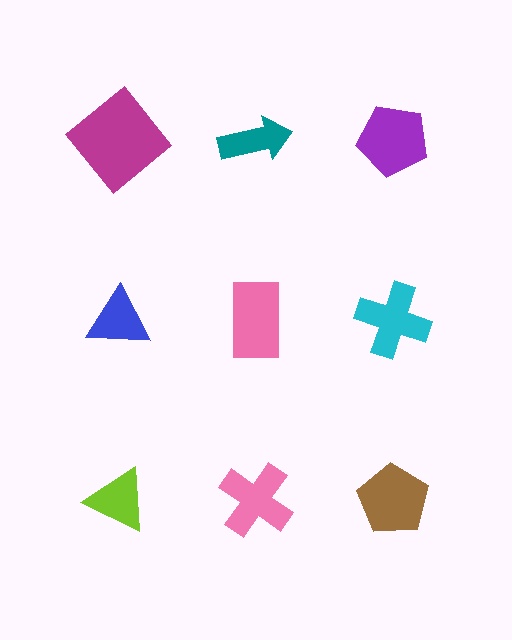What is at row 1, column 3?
A purple pentagon.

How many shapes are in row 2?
3 shapes.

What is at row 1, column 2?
A teal arrow.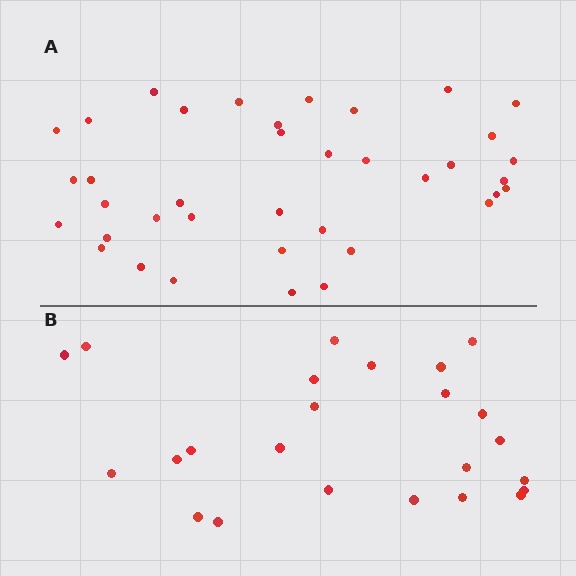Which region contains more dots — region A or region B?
Region A (the top region) has more dots.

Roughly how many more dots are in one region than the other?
Region A has approximately 15 more dots than region B.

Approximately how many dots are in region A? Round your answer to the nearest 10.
About 40 dots. (The exact count is 38, which rounds to 40.)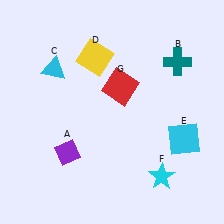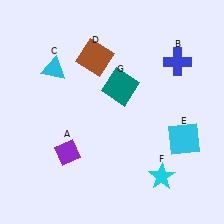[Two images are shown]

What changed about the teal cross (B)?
In Image 1, B is teal. In Image 2, it changed to blue.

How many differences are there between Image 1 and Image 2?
There are 3 differences between the two images.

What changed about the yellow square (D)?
In Image 1, D is yellow. In Image 2, it changed to brown.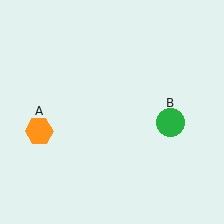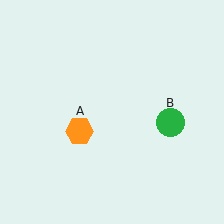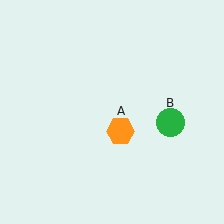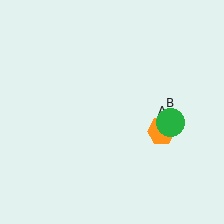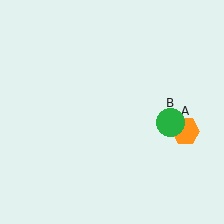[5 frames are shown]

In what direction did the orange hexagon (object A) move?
The orange hexagon (object A) moved right.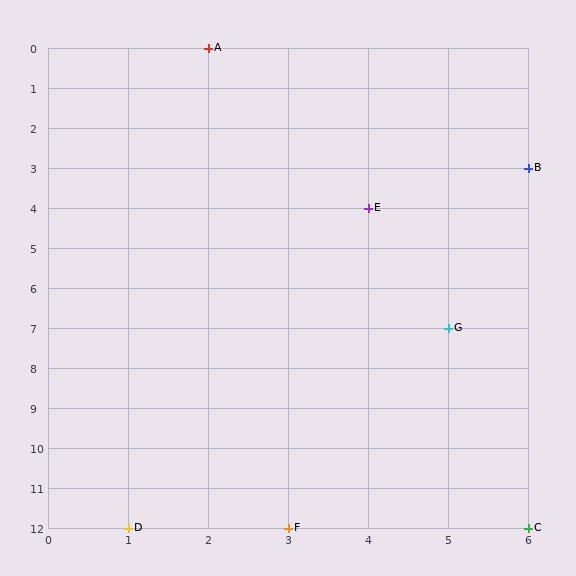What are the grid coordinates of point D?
Point D is at grid coordinates (1, 12).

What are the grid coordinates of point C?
Point C is at grid coordinates (6, 12).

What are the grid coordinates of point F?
Point F is at grid coordinates (3, 12).